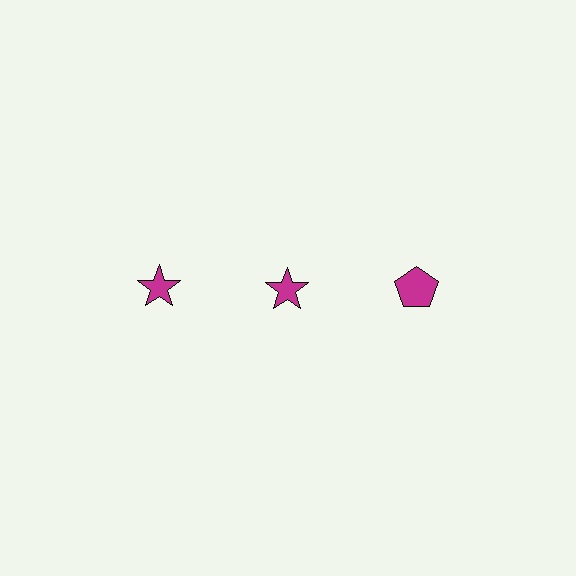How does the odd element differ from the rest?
It has a different shape: pentagon instead of star.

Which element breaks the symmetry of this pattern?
The magenta pentagon in the top row, center column breaks the symmetry. All other shapes are magenta stars.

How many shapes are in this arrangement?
There are 3 shapes arranged in a grid pattern.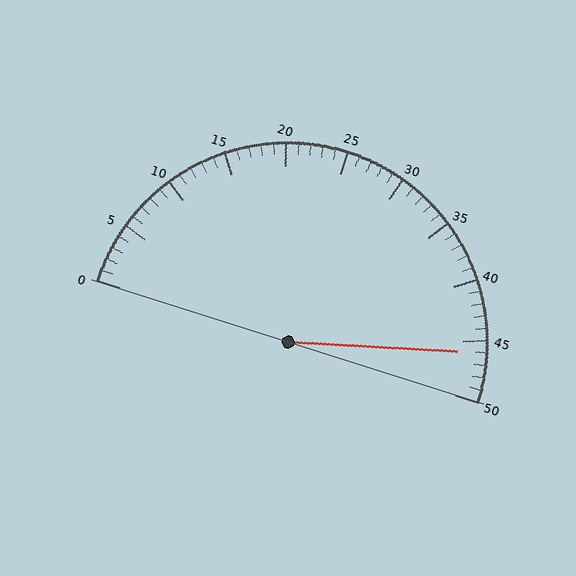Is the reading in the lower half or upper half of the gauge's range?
The reading is in the upper half of the range (0 to 50).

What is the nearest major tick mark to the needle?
The nearest major tick mark is 45.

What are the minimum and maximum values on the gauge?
The gauge ranges from 0 to 50.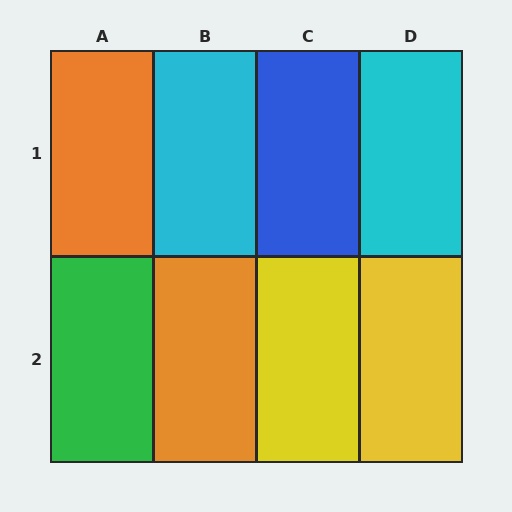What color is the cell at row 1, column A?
Orange.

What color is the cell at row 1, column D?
Cyan.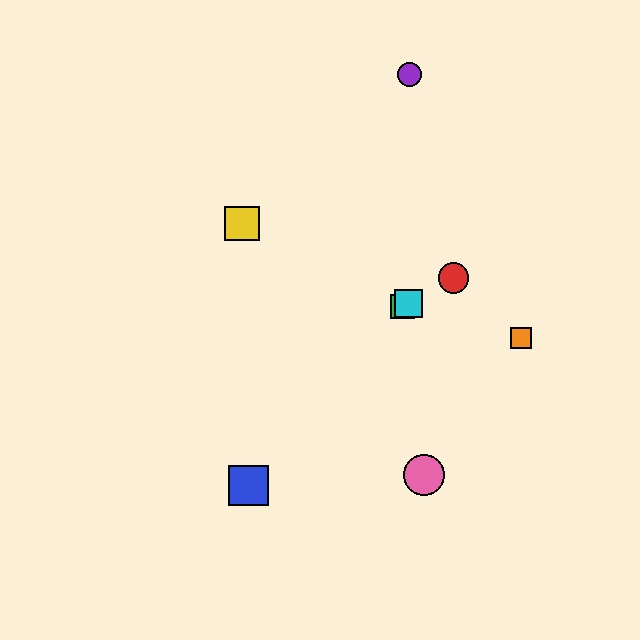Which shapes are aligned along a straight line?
The red circle, the green square, the cyan square are aligned along a straight line.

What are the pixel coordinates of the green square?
The green square is at (403, 307).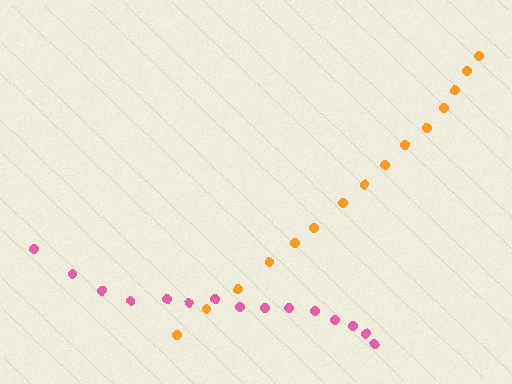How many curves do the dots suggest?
There are 2 distinct paths.